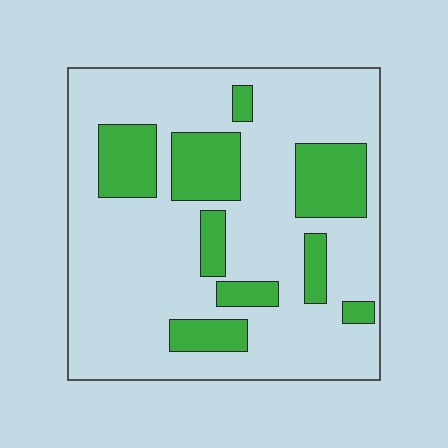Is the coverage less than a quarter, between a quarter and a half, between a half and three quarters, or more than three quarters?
Less than a quarter.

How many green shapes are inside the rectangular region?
9.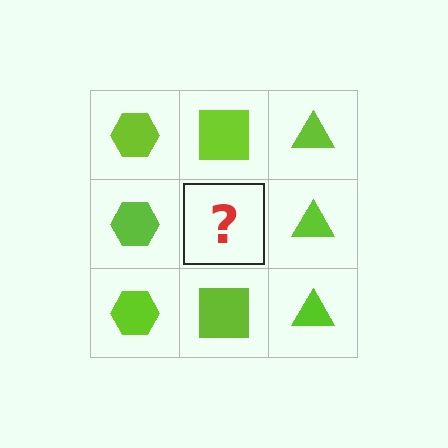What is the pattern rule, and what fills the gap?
The rule is that each column has a consistent shape. The gap should be filled with a lime square.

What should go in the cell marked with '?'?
The missing cell should contain a lime square.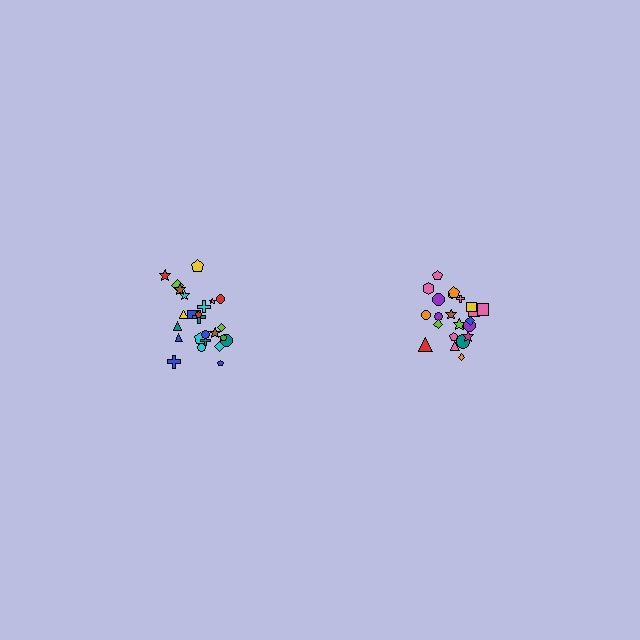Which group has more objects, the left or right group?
The left group.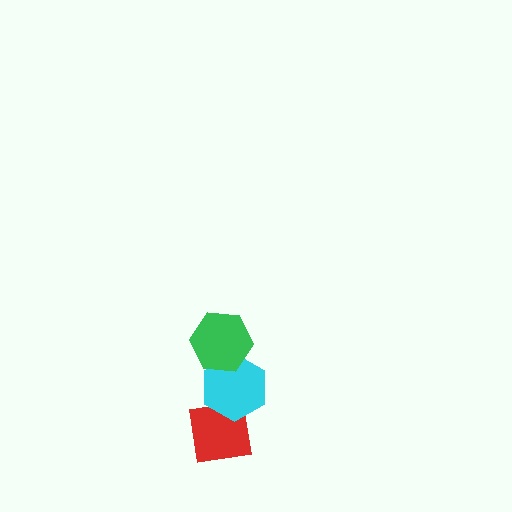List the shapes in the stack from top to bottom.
From top to bottom: the green hexagon, the cyan hexagon, the red square.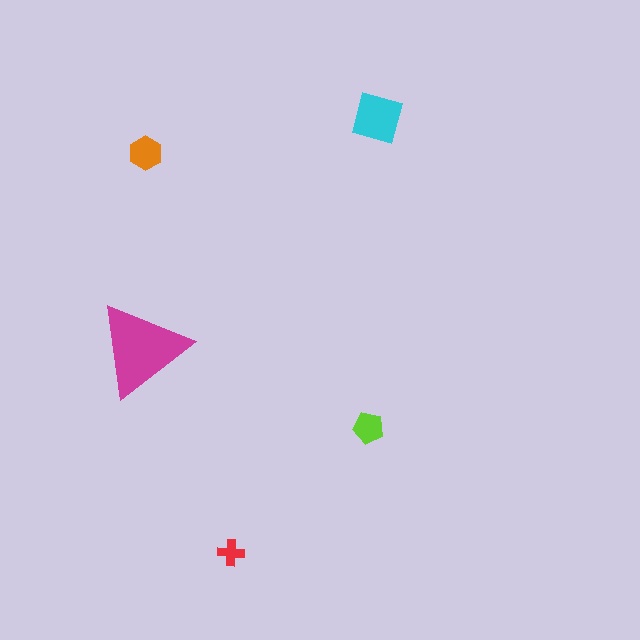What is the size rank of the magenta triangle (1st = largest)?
1st.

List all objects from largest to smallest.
The magenta triangle, the cyan square, the orange hexagon, the lime pentagon, the red cross.